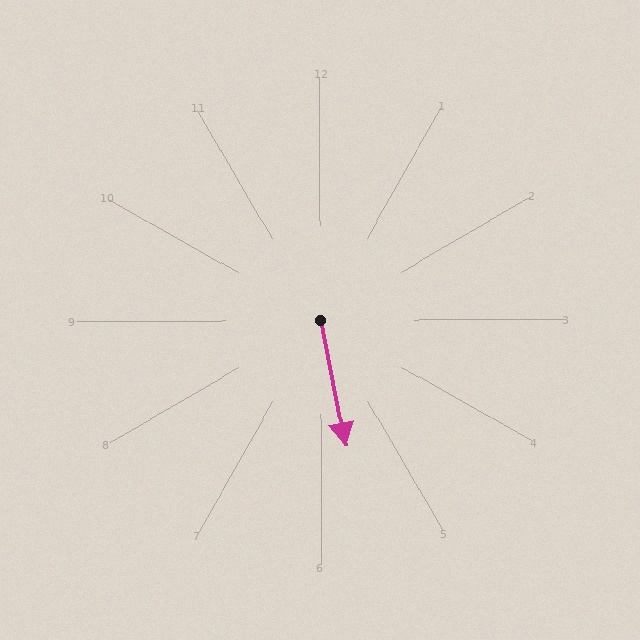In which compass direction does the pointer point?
South.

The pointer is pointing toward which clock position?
Roughly 6 o'clock.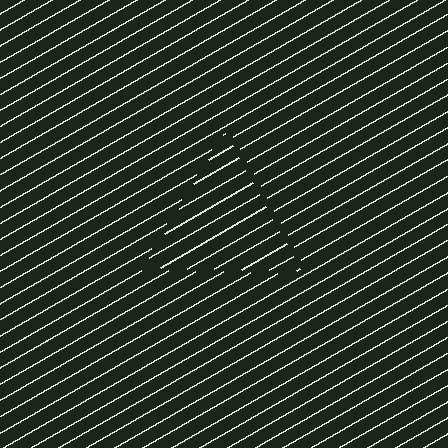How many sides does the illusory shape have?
3 sides — the line-ends trace a triangle.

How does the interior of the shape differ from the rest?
The interior of the shape contains the same grating, shifted by half a period — the contour is defined by the phase discontinuity where line-ends from the inner and outer gratings abut.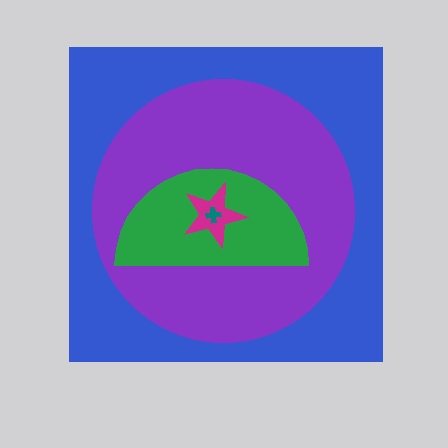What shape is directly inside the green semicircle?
The magenta star.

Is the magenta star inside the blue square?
Yes.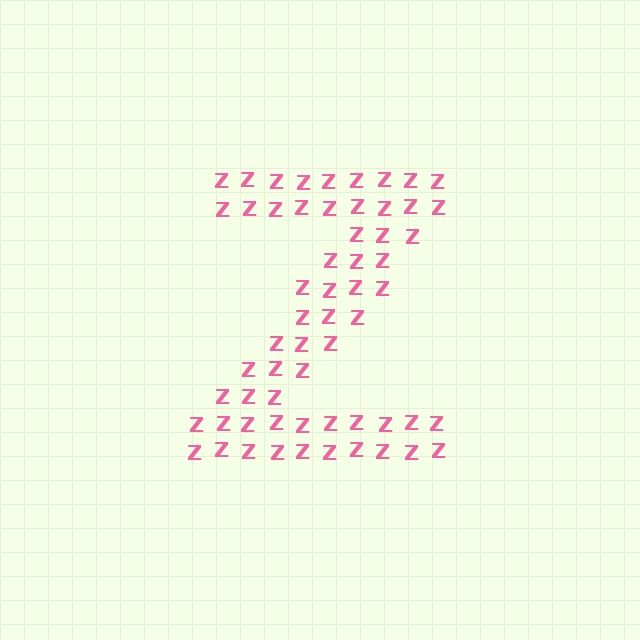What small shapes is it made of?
It is made of small letter Z's.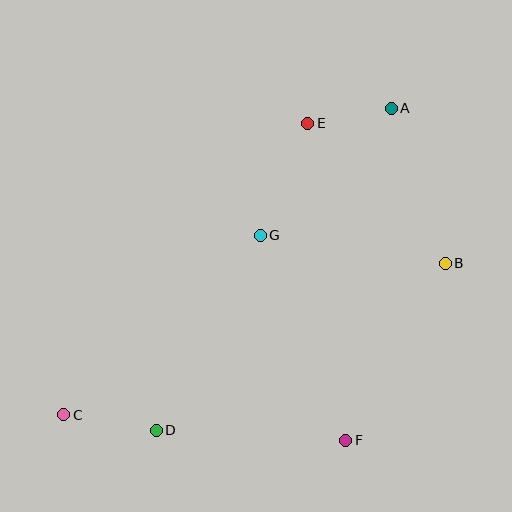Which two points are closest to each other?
Points A and E are closest to each other.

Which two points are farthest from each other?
Points A and C are farthest from each other.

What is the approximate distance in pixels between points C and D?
The distance between C and D is approximately 93 pixels.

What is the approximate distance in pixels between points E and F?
The distance between E and F is approximately 319 pixels.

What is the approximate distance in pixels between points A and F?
The distance between A and F is approximately 335 pixels.